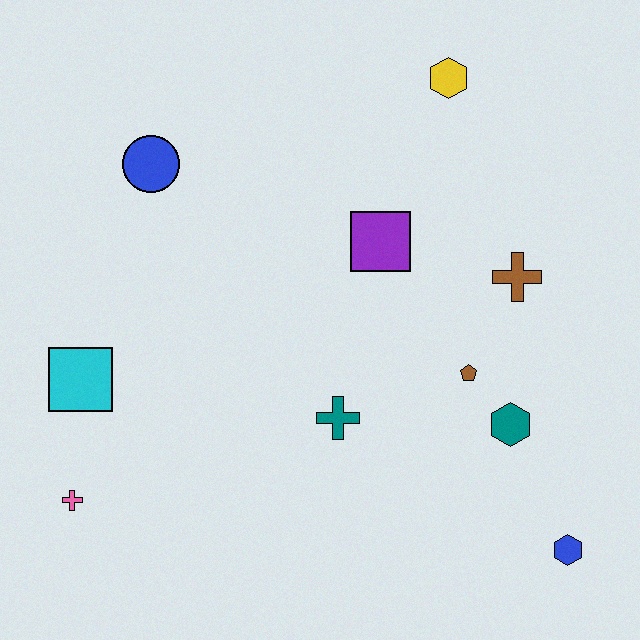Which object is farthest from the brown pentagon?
The pink cross is farthest from the brown pentagon.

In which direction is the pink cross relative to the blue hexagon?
The pink cross is to the left of the blue hexagon.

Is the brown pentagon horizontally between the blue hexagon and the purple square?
Yes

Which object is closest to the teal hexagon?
The brown pentagon is closest to the teal hexagon.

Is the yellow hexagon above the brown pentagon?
Yes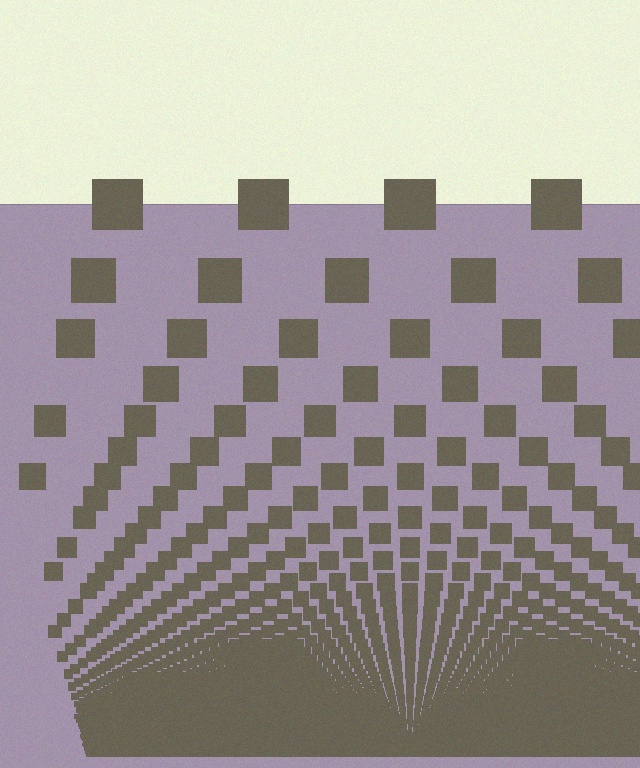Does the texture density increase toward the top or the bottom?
Density increases toward the bottom.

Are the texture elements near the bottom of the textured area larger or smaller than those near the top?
Smaller. The gradient is inverted — elements near the bottom are smaller and denser.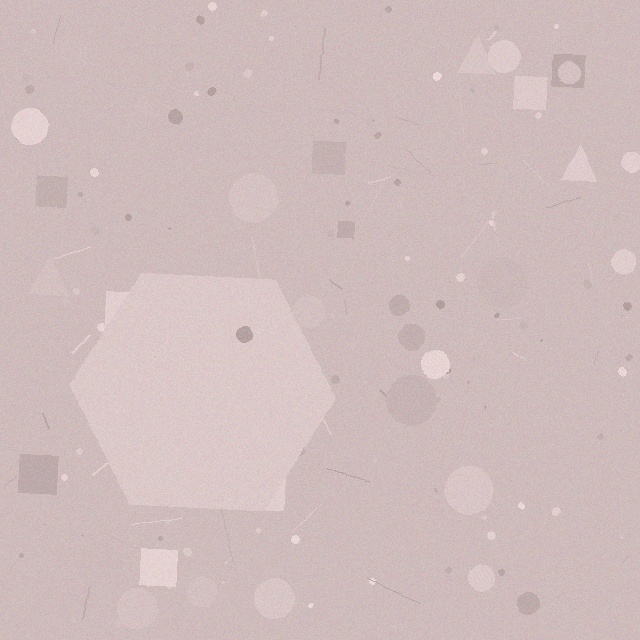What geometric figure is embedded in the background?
A hexagon is embedded in the background.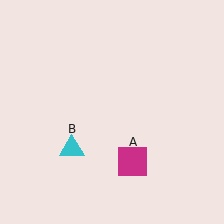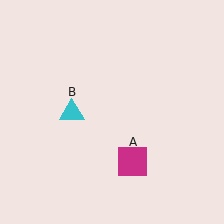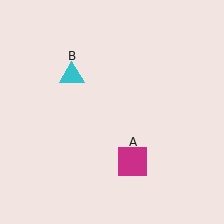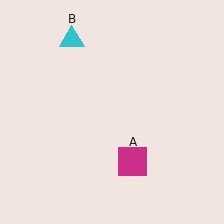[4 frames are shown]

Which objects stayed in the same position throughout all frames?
Magenta square (object A) remained stationary.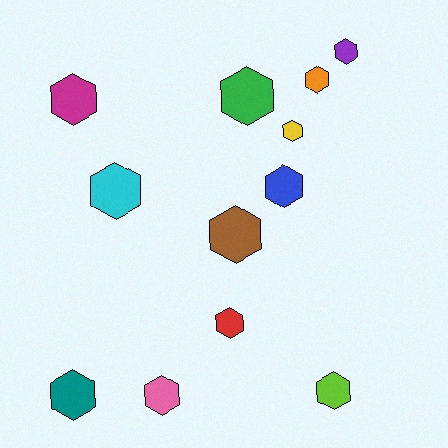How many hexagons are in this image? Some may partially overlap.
There are 12 hexagons.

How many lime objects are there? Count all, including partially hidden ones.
There is 1 lime object.